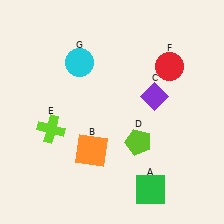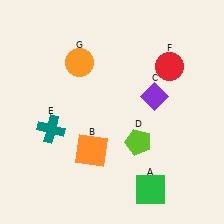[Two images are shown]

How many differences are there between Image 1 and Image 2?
There are 2 differences between the two images.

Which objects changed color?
E changed from lime to teal. G changed from cyan to orange.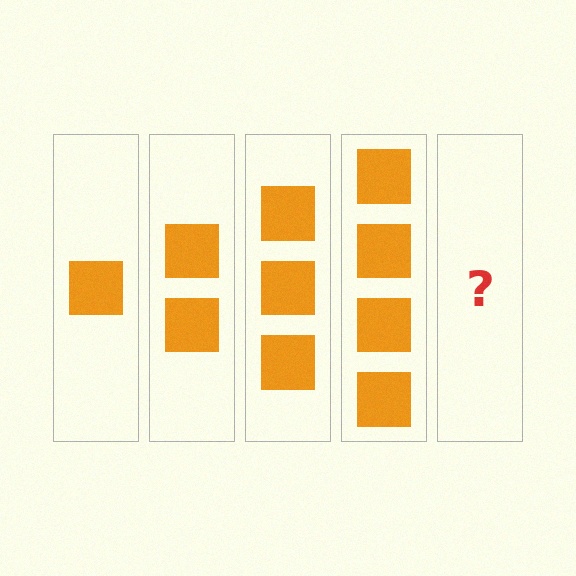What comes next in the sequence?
The next element should be 5 squares.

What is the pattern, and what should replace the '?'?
The pattern is that each step adds one more square. The '?' should be 5 squares.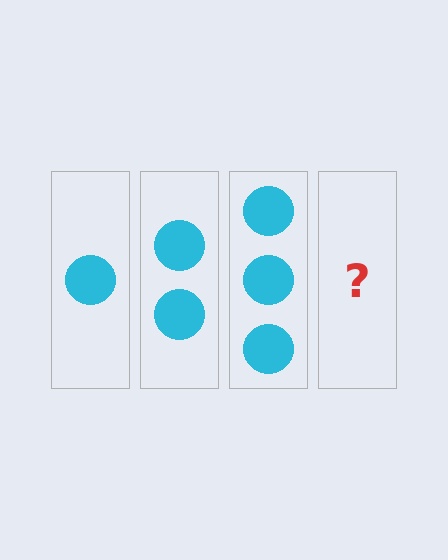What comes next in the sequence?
The next element should be 4 circles.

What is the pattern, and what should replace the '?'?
The pattern is that each step adds one more circle. The '?' should be 4 circles.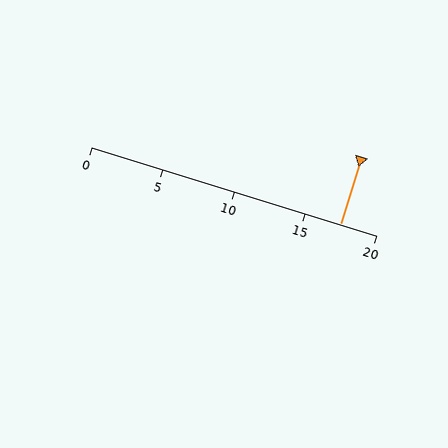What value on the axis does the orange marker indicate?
The marker indicates approximately 17.5.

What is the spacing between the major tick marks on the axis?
The major ticks are spaced 5 apart.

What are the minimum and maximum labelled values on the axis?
The axis runs from 0 to 20.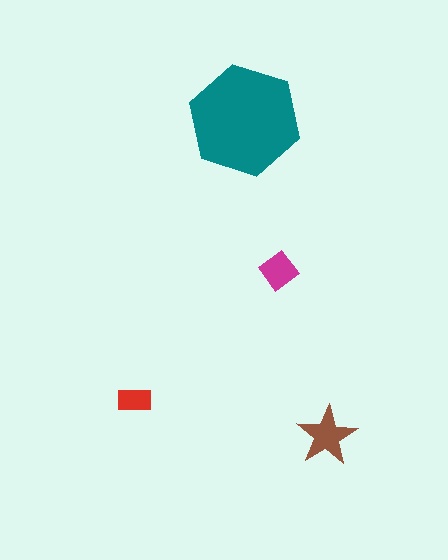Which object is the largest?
The teal hexagon.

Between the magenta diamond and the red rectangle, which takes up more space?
The magenta diamond.